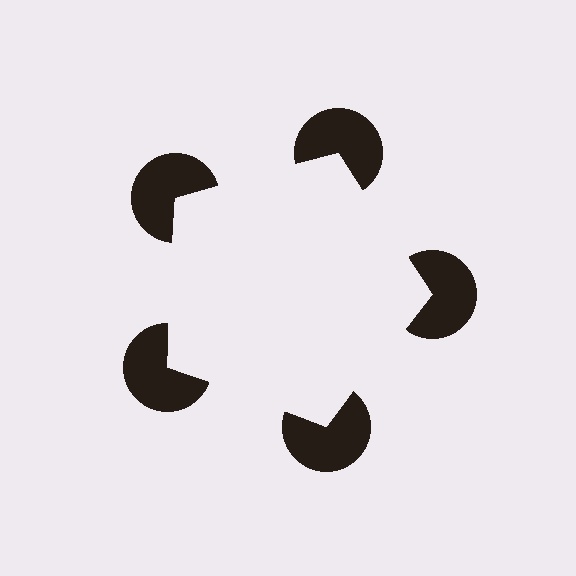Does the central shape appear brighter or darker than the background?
It typically appears slightly brighter than the background, even though no actual brightness change is drawn.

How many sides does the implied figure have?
5 sides.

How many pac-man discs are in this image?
There are 5 — one at each vertex of the illusory pentagon.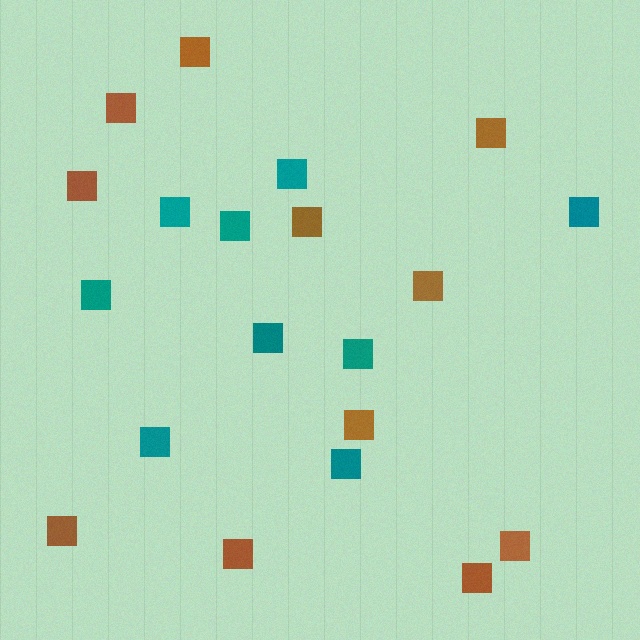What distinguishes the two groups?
There are 2 groups: one group of teal squares (9) and one group of brown squares (11).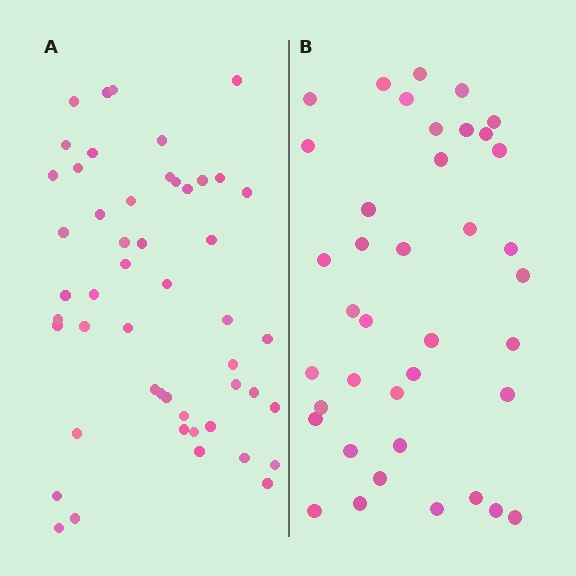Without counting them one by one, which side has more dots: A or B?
Region A (the left region) has more dots.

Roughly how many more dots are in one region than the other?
Region A has roughly 12 or so more dots than region B.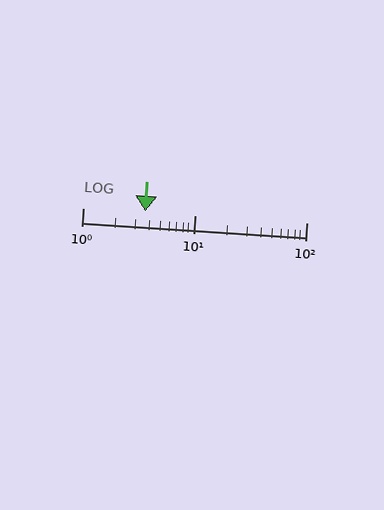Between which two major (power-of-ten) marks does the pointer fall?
The pointer is between 1 and 10.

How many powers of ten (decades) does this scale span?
The scale spans 2 decades, from 1 to 100.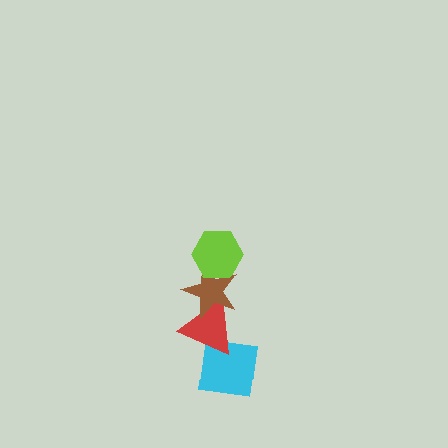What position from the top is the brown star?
The brown star is 2nd from the top.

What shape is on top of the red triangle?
The brown star is on top of the red triangle.